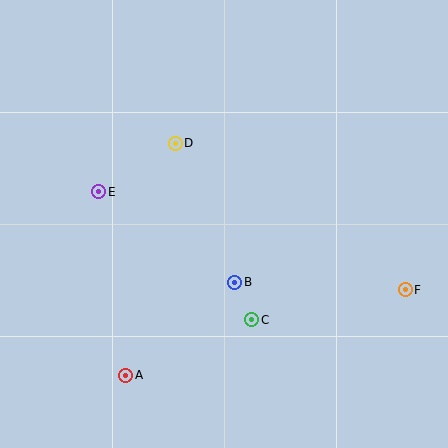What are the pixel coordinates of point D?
Point D is at (175, 143).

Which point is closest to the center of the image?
Point B at (235, 282) is closest to the center.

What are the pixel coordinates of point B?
Point B is at (235, 282).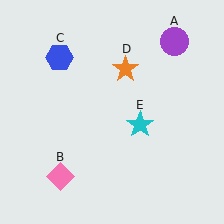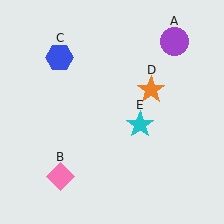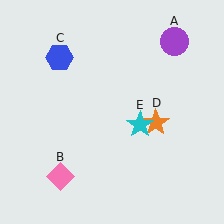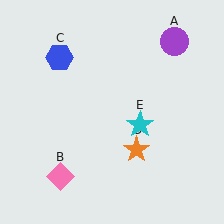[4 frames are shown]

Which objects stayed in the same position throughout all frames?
Purple circle (object A) and pink diamond (object B) and blue hexagon (object C) and cyan star (object E) remained stationary.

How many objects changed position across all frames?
1 object changed position: orange star (object D).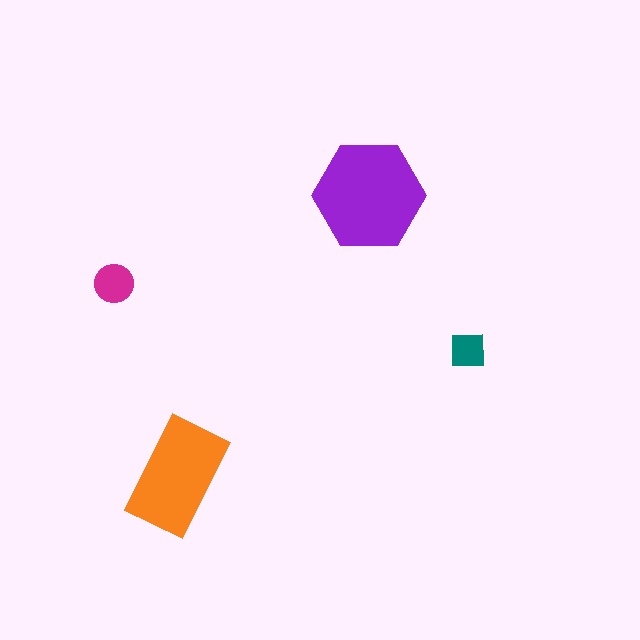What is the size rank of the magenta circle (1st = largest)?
3rd.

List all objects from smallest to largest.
The teal square, the magenta circle, the orange rectangle, the purple hexagon.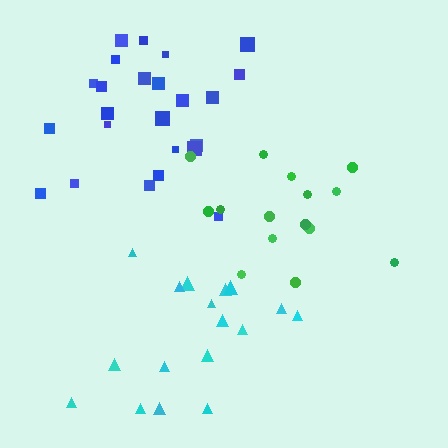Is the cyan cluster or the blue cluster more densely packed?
Blue.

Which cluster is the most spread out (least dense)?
Cyan.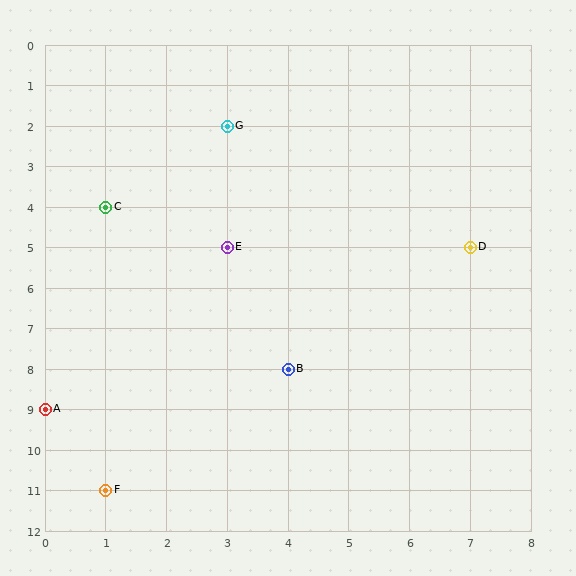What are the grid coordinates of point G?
Point G is at grid coordinates (3, 2).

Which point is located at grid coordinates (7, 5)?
Point D is at (7, 5).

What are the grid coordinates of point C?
Point C is at grid coordinates (1, 4).